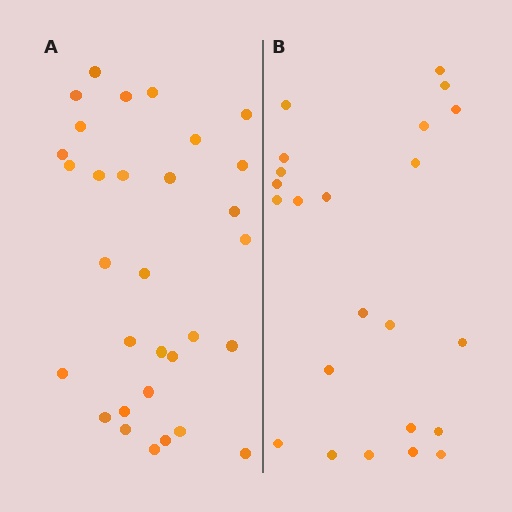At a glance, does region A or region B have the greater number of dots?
Region A (the left region) has more dots.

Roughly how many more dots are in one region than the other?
Region A has roughly 8 or so more dots than region B.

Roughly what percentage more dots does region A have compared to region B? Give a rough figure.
About 35% more.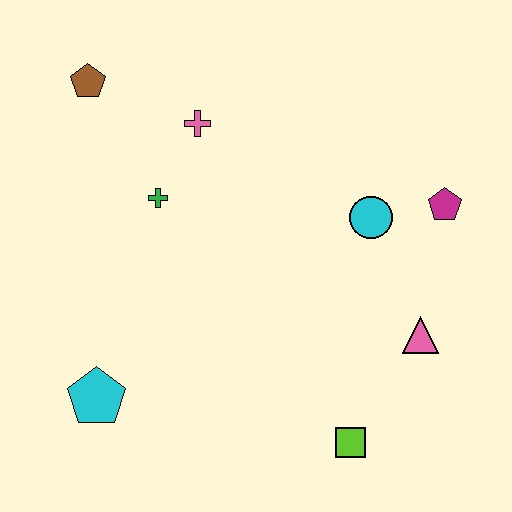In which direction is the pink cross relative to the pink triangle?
The pink cross is to the left of the pink triangle.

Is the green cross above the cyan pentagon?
Yes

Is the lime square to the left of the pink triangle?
Yes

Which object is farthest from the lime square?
The brown pentagon is farthest from the lime square.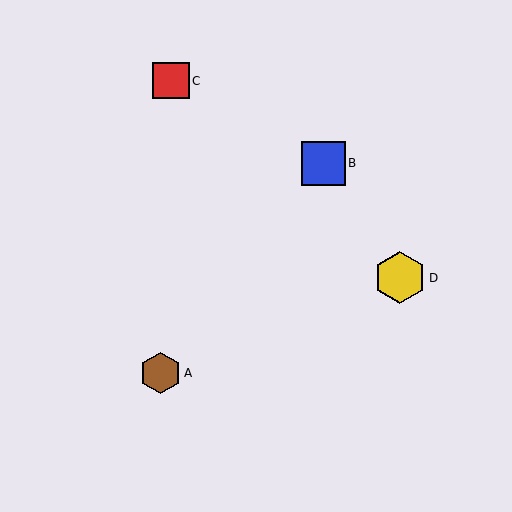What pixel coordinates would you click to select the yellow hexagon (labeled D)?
Click at (400, 278) to select the yellow hexagon D.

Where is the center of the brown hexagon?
The center of the brown hexagon is at (160, 373).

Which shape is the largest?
The yellow hexagon (labeled D) is the largest.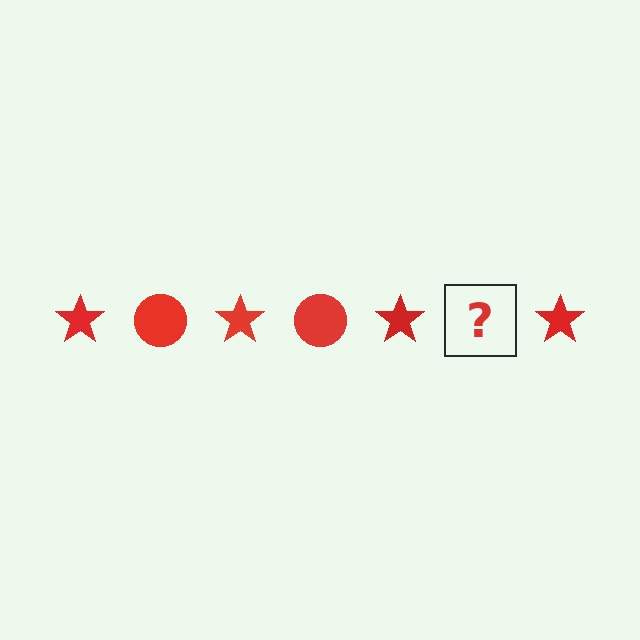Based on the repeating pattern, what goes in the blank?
The blank should be a red circle.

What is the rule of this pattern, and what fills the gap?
The rule is that the pattern cycles through star, circle shapes in red. The gap should be filled with a red circle.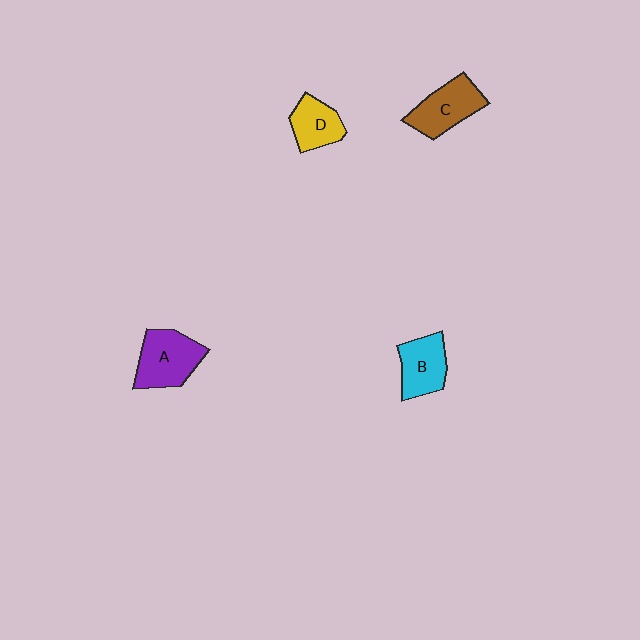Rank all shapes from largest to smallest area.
From largest to smallest: A (purple), C (brown), B (cyan), D (yellow).